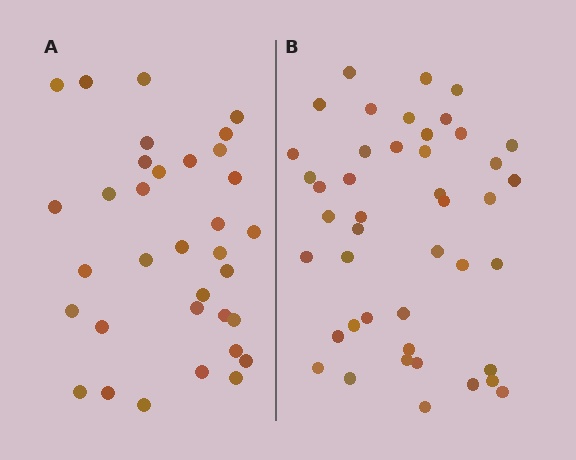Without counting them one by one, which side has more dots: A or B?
Region B (the right region) has more dots.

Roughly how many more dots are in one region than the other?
Region B has roughly 10 or so more dots than region A.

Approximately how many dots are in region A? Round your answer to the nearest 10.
About 30 dots. (The exact count is 34, which rounds to 30.)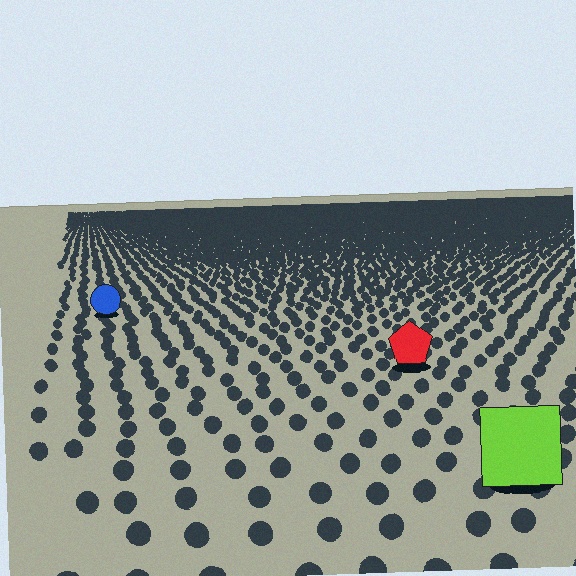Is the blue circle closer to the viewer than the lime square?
No. The lime square is closer — you can tell from the texture gradient: the ground texture is coarser near it.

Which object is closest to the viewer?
The lime square is closest. The texture marks near it are larger and more spread out.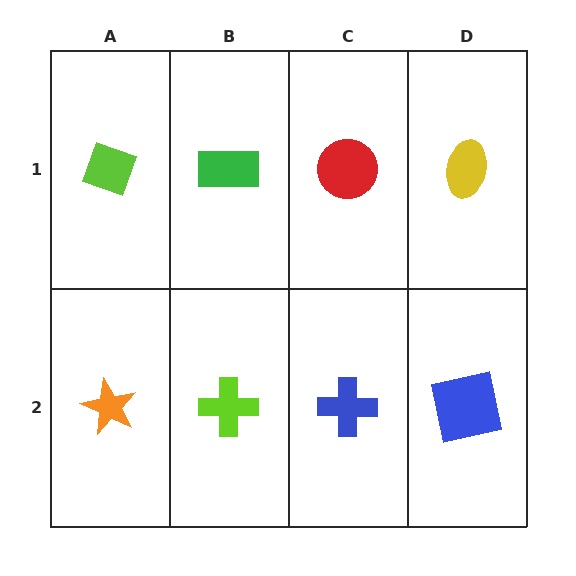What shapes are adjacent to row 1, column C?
A blue cross (row 2, column C), a green rectangle (row 1, column B), a yellow ellipse (row 1, column D).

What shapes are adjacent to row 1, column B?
A lime cross (row 2, column B), a lime diamond (row 1, column A), a red circle (row 1, column C).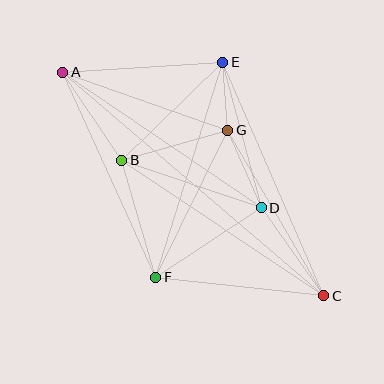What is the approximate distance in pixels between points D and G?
The distance between D and G is approximately 85 pixels.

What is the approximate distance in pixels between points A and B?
The distance between A and B is approximately 106 pixels.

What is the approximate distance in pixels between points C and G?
The distance between C and G is approximately 191 pixels.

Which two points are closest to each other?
Points E and G are closest to each other.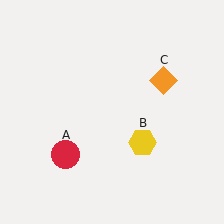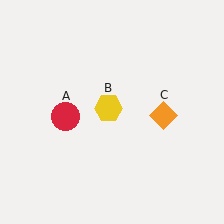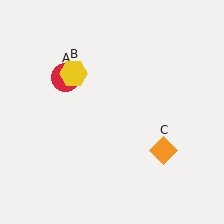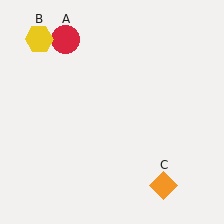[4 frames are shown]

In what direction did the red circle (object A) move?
The red circle (object A) moved up.